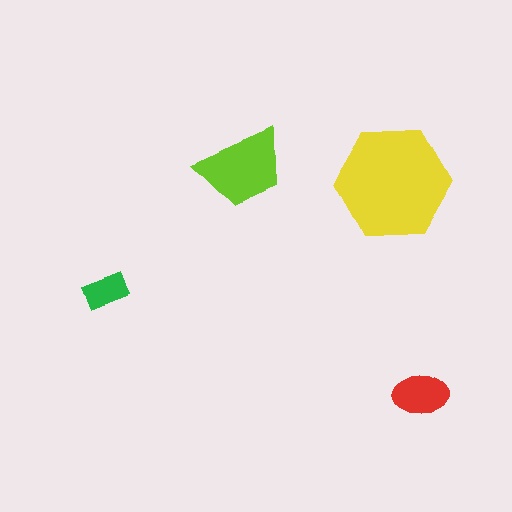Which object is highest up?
The lime trapezoid is topmost.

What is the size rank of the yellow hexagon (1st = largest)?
1st.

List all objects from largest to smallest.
The yellow hexagon, the lime trapezoid, the red ellipse, the green rectangle.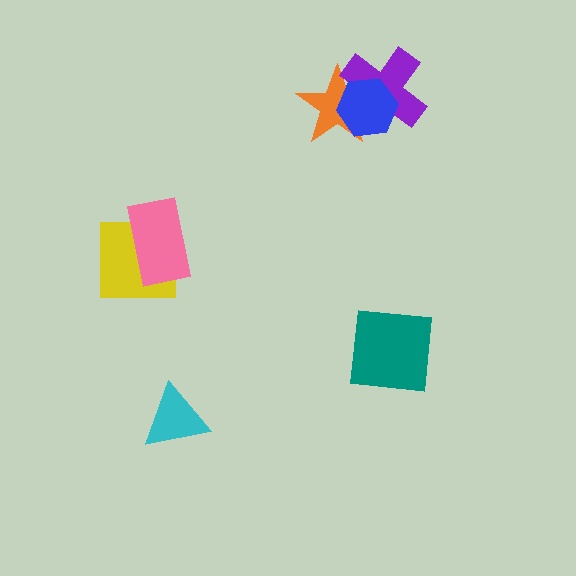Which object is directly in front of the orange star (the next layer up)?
The purple cross is directly in front of the orange star.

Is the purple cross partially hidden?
Yes, it is partially covered by another shape.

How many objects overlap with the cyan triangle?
0 objects overlap with the cyan triangle.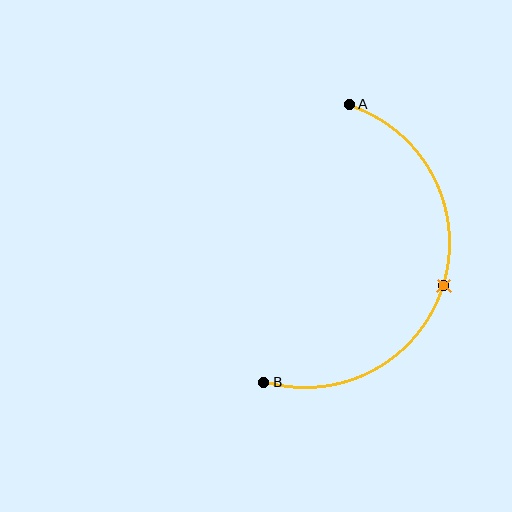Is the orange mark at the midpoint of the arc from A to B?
Yes. The orange mark lies on the arc at equal arc-length from both A and B — it is the arc midpoint.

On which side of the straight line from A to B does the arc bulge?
The arc bulges to the right of the straight line connecting A and B.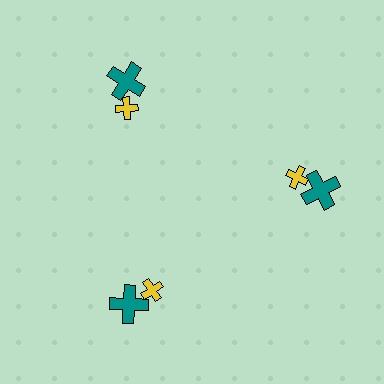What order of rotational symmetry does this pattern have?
This pattern has 3-fold rotational symmetry.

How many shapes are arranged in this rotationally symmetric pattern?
There are 6 shapes, arranged in 3 groups of 2.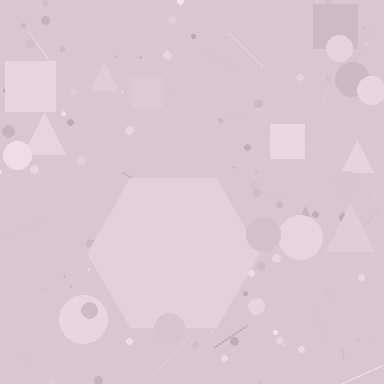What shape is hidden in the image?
A hexagon is hidden in the image.